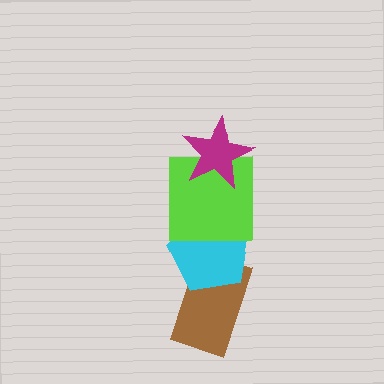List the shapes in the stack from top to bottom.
From top to bottom: the magenta star, the lime square, the cyan pentagon, the brown rectangle.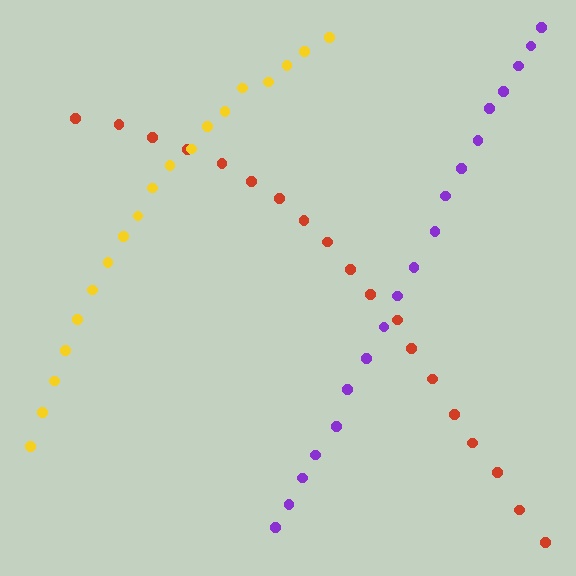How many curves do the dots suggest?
There are 3 distinct paths.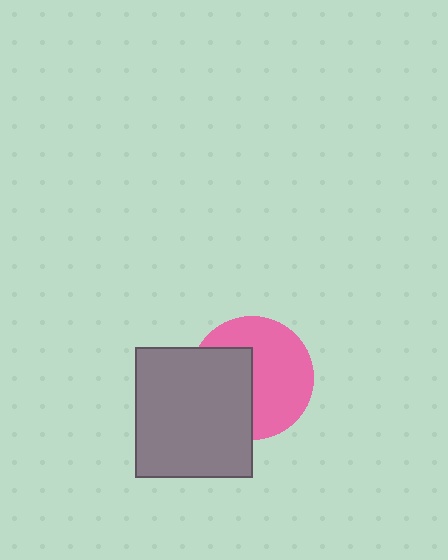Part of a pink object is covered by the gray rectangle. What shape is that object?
It is a circle.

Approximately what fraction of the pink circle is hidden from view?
Roughly 41% of the pink circle is hidden behind the gray rectangle.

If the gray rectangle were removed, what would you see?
You would see the complete pink circle.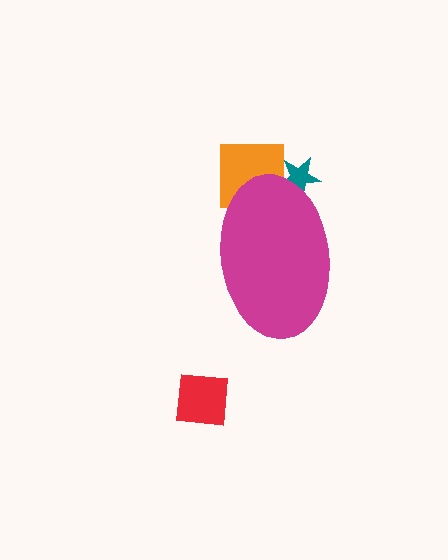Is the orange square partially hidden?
Yes, the orange square is partially hidden behind the magenta ellipse.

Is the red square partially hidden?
No, the red square is fully visible.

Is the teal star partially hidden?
Yes, the teal star is partially hidden behind the magenta ellipse.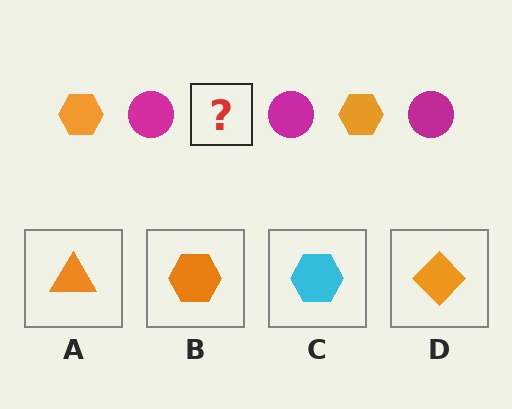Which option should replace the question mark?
Option B.